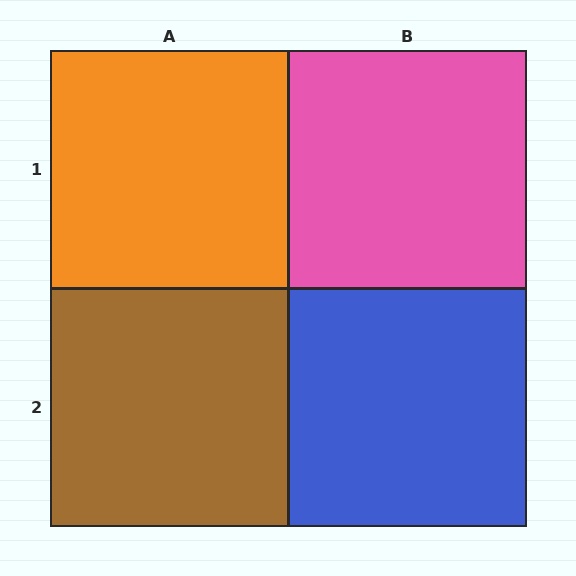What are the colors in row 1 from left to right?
Orange, pink.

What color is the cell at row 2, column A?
Brown.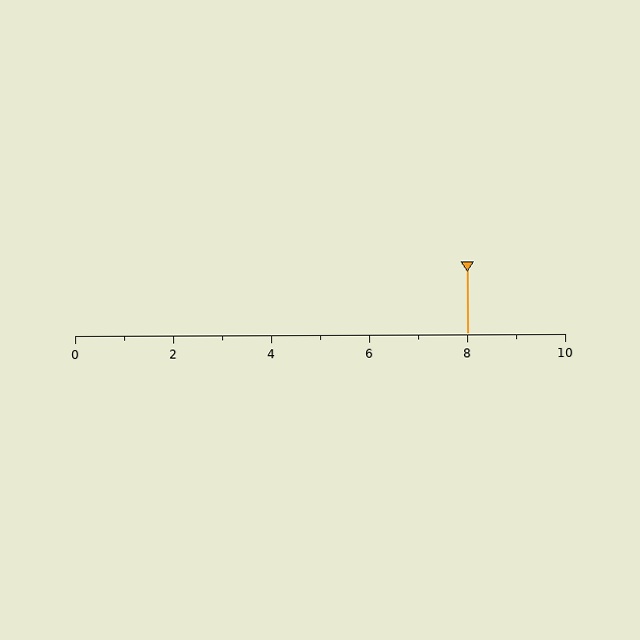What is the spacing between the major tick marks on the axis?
The major ticks are spaced 2 apart.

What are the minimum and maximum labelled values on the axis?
The axis runs from 0 to 10.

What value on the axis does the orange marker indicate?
The marker indicates approximately 8.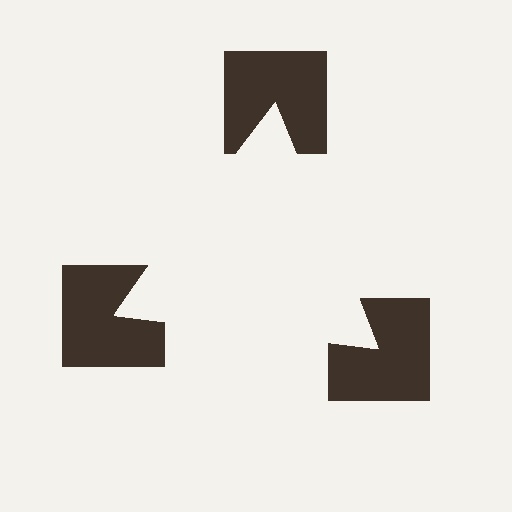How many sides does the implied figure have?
3 sides.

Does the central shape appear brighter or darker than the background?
It typically appears slightly brighter than the background, even though no actual brightness change is drawn.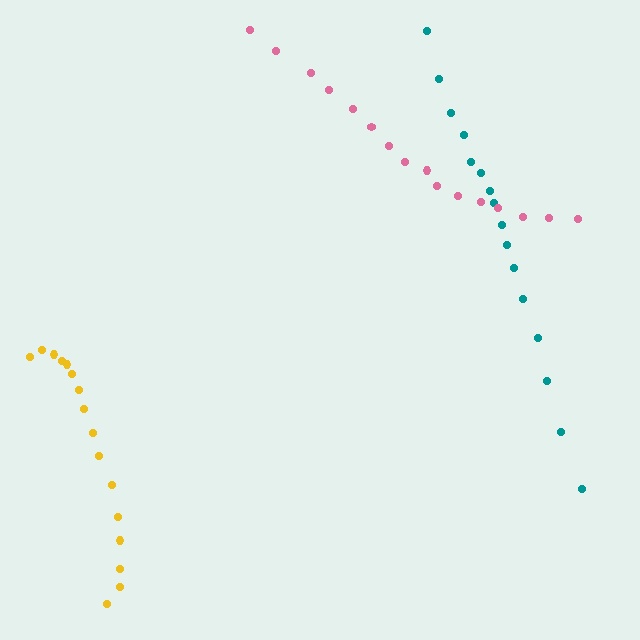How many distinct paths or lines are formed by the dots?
There are 3 distinct paths.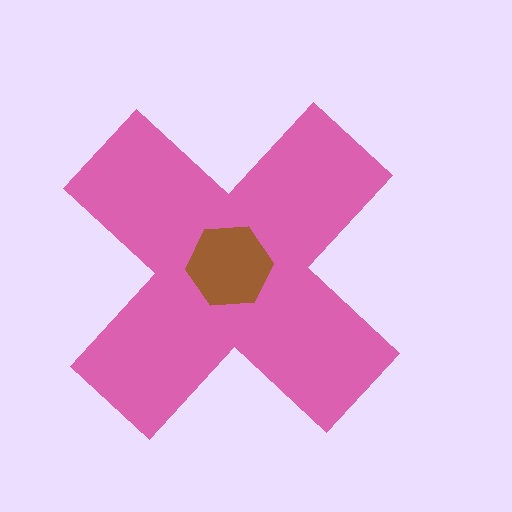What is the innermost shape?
The brown hexagon.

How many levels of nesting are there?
2.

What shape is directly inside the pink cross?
The brown hexagon.